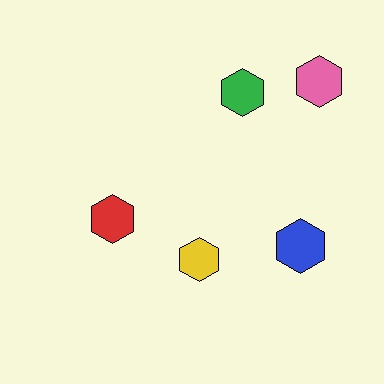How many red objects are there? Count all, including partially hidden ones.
There is 1 red object.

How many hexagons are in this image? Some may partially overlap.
There are 5 hexagons.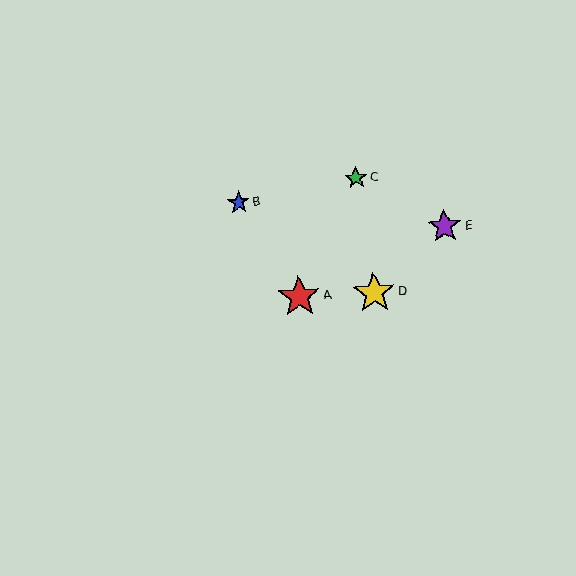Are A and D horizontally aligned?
Yes, both are at y≈297.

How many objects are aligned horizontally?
2 objects (A, D) are aligned horizontally.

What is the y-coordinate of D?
Object D is at y≈293.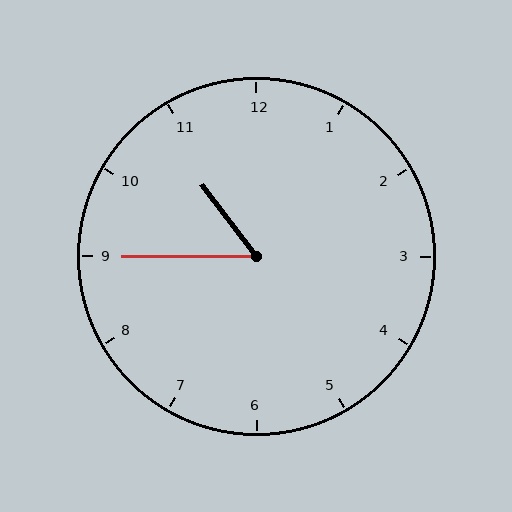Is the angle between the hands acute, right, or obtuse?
It is acute.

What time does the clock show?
10:45.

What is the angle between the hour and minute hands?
Approximately 52 degrees.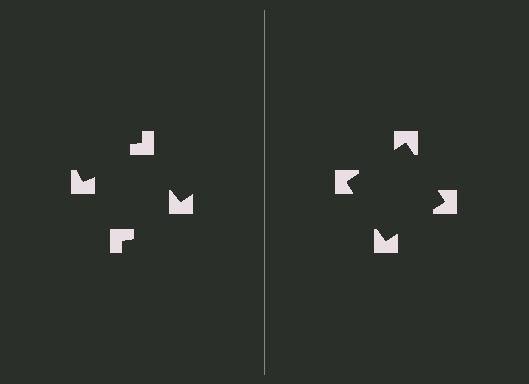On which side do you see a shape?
An illusory square appears on the right side. On the left side the wedge cuts are rotated, so no coherent shape forms.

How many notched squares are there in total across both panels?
8 — 4 on each side.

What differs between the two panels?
The notched squares are positioned identically on both sides; only the wedge orientations differ. On the right they align to a square; on the left they are misaligned.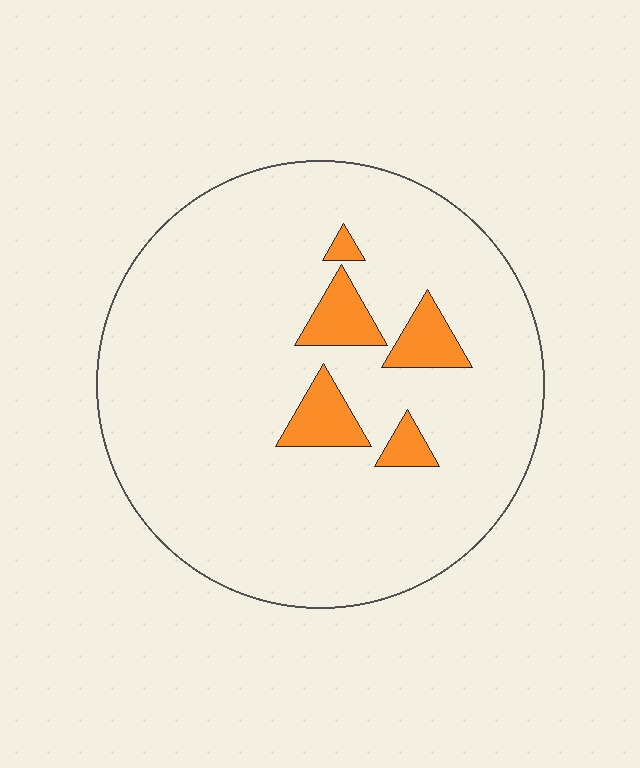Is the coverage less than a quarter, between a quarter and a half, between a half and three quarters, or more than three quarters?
Less than a quarter.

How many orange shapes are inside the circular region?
5.